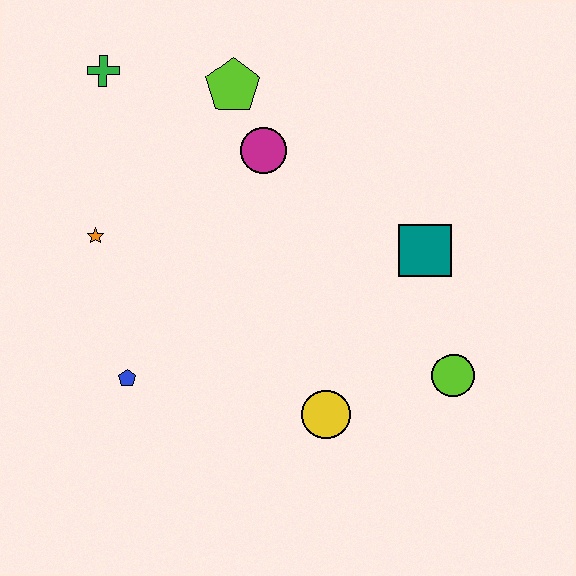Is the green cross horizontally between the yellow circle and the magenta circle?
No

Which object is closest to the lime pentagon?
The magenta circle is closest to the lime pentagon.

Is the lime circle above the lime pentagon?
No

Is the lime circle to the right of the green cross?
Yes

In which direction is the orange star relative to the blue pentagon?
The orange star is above the blue pentagon.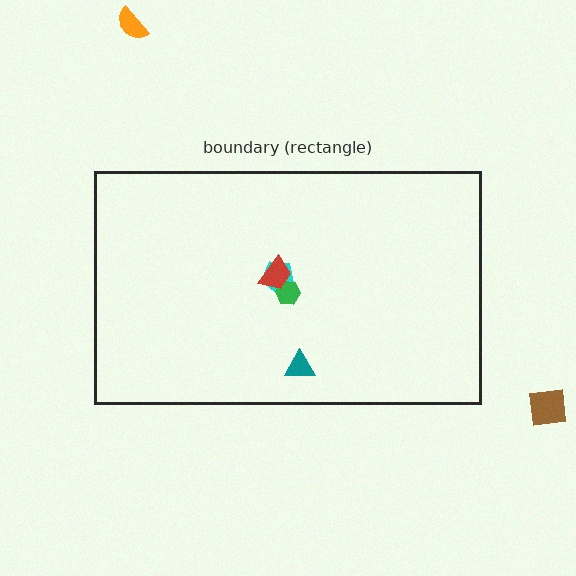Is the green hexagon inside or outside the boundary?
Inside.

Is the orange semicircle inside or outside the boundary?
Outside.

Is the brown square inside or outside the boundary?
Outside.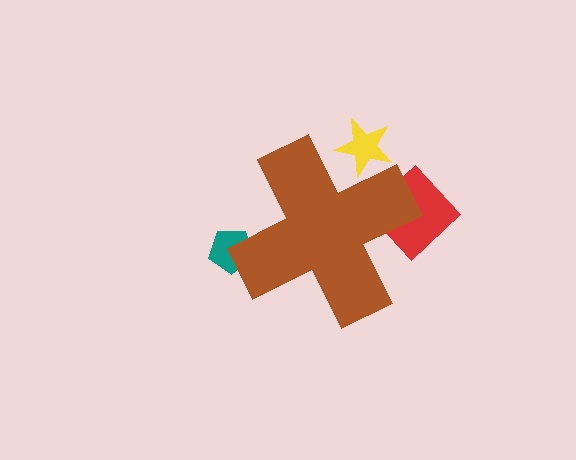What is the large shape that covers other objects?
A brown cross.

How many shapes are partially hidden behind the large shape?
3 shapes are partially hidden.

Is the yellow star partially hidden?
Yes, the yellow star is partially hidden behind the brown cross.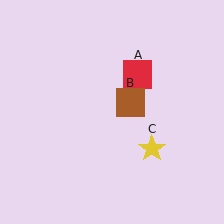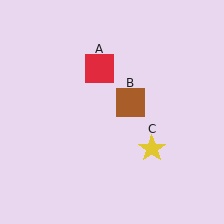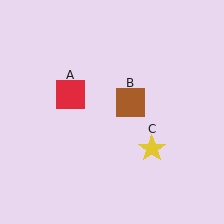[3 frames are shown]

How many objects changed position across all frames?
1 object changed position: red square (object A).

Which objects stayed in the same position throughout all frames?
Brown square (object B) and yellow star (object C) remained stationary.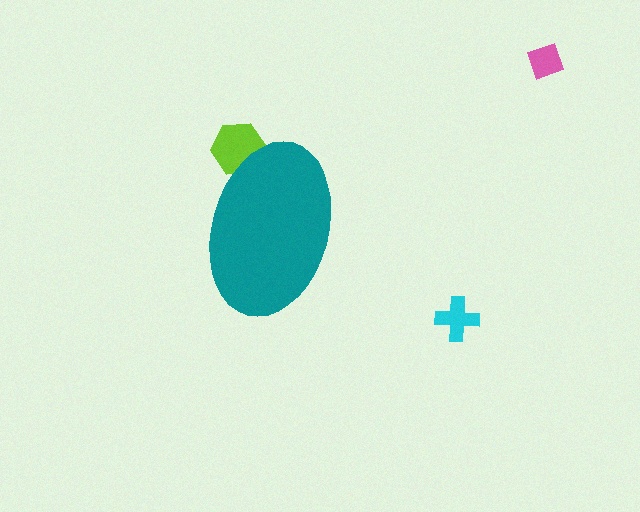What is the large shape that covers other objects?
A teal ellipse.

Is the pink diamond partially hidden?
No, the pink diamond is fully visible.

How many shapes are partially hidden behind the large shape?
1 shape is partially hidden.